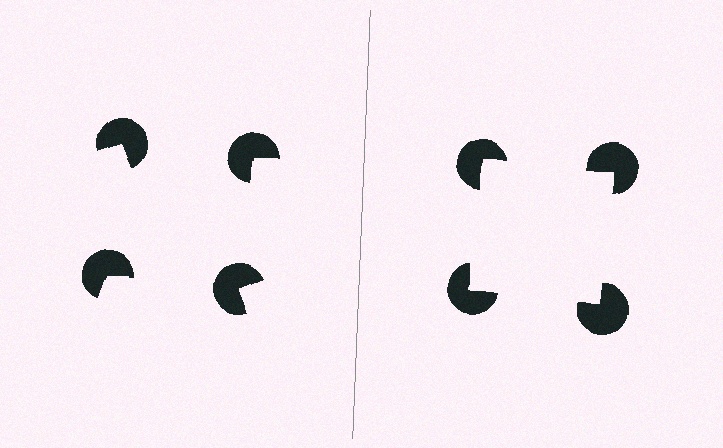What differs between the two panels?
The pac-man discs are positioned identically on both sides; only the wedge orientations differ. On the right they align to a square; on the left they are misaligned.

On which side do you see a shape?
An illusory square appears on the right side. On the left side the wedge cuts are rotated, so no coherent shape forms.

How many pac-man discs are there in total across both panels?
8 — 4 on each side.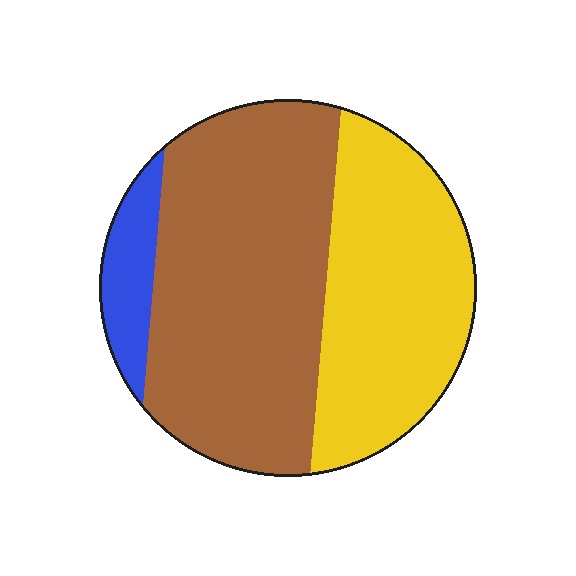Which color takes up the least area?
Blue, at roughly 10%.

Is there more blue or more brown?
Brown.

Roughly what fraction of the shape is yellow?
Yellow takes up between a quarter and a half of the shape.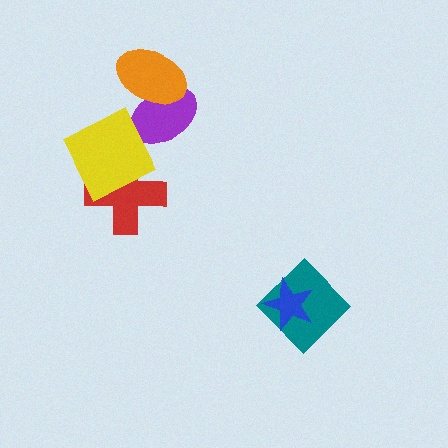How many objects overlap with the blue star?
1 object overlaps with the blue star.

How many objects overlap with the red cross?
1 object overlaps with the red cross.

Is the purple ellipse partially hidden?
Yes, it is partially covered by another shape.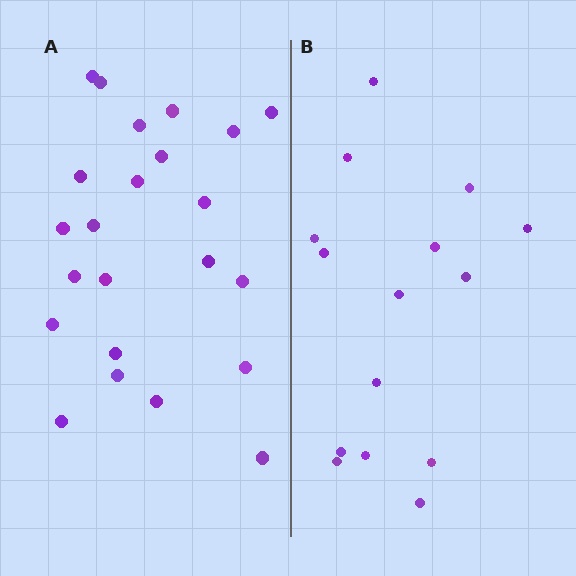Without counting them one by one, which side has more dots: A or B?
Region A (the left region) has more dots.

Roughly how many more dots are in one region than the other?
Region A has roughly 8 or so more dots than region B.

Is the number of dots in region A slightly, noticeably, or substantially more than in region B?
Region A has substantially more. The ratio is roughly 1.5 to 1.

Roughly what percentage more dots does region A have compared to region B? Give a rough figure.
About 55% more.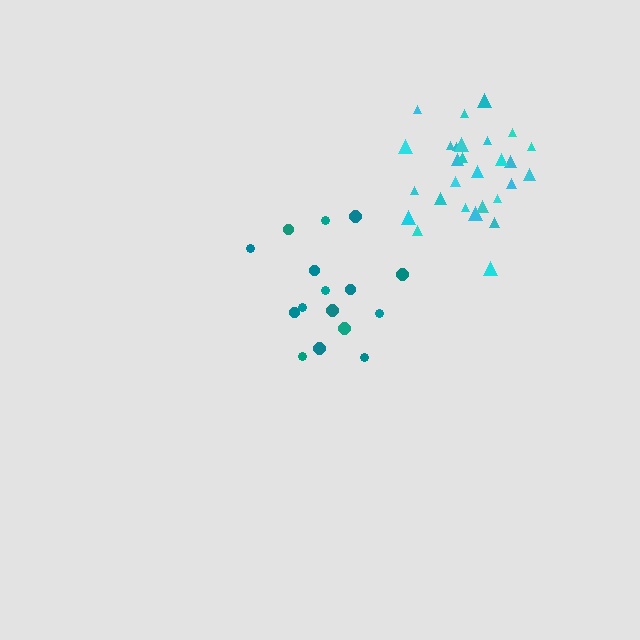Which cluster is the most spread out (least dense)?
Teal.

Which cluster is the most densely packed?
Cyan.